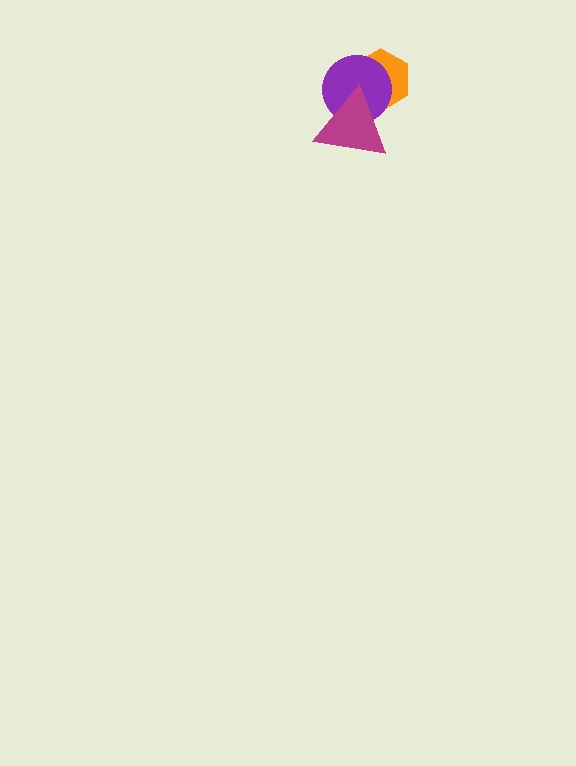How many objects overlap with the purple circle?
2 objects overlap with the purple circle.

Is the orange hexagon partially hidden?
Yes, it is partially covered by another shape.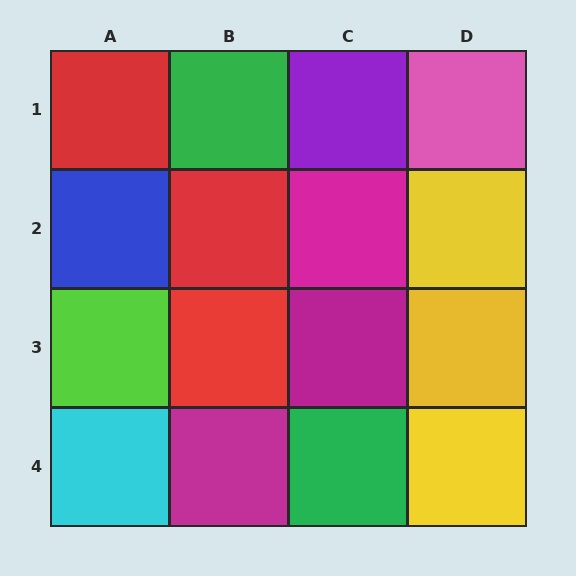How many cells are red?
3 cells are red.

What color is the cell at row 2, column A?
Blue.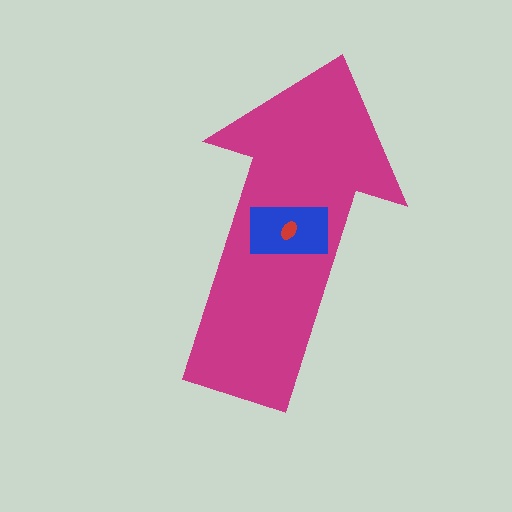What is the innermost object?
The red ellipse.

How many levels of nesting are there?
3.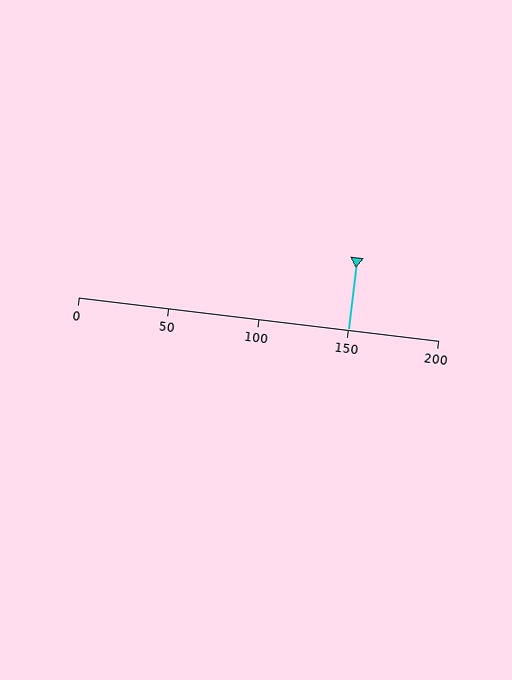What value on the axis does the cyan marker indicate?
The marker indicates approximately 150.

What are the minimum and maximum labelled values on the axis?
The axis runs from 0 to 200.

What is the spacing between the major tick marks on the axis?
The major ticks are spaced 50 apart.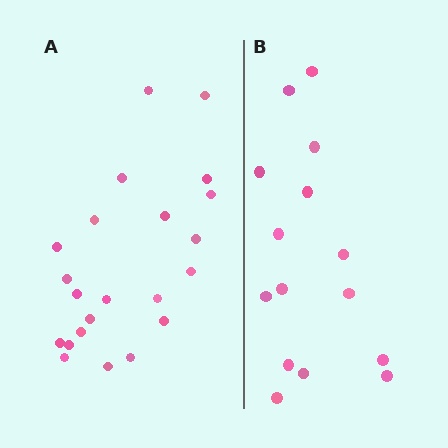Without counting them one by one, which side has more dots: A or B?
Region A (the left region) has more dots.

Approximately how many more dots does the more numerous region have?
Region A has roughly 8 or so more dots than region B.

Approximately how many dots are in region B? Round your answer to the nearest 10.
About 20 dots. (The exact count is 15, which rounds to 20.)